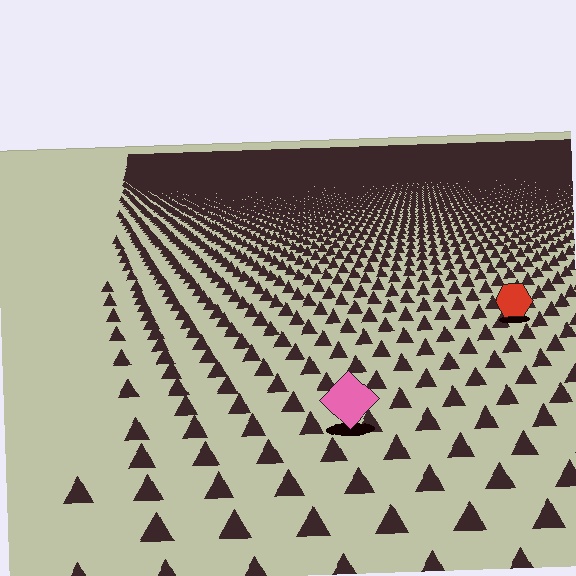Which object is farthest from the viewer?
The red hexagon is farthest from the viewer. It appears smaller and the ground texture around it is denser.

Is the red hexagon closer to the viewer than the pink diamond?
No. The pink diamond is closer — you can tell from the texture gradient: the ground texture is coarser near it.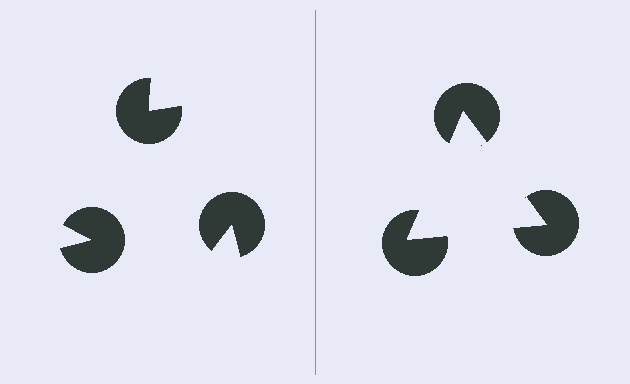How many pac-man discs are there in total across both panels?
6 — 3 on each side.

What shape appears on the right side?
An illusory triangle.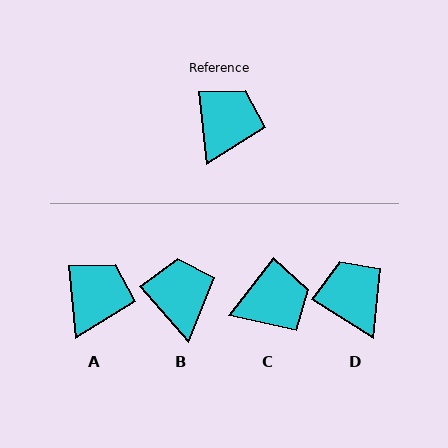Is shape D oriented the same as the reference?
No, it is off by about 52 degrees.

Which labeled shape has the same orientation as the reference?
A.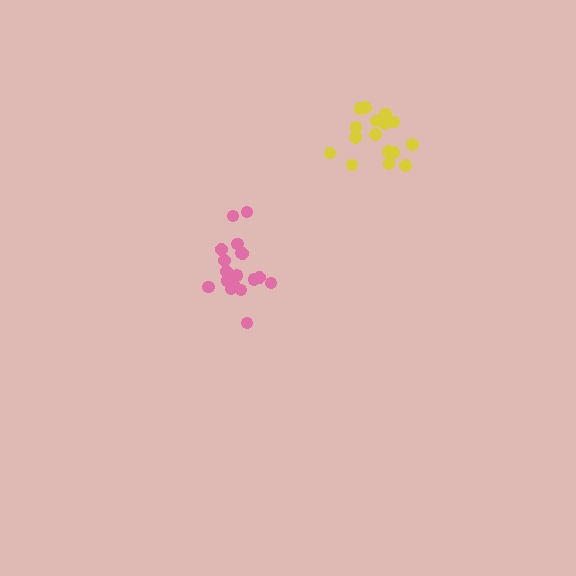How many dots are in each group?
Group 1: 16 dots, Group 2: 18 dots (34 total).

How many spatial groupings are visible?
There are 2 spatial groupings.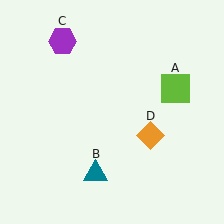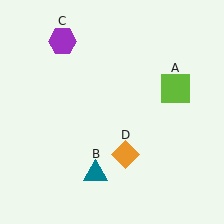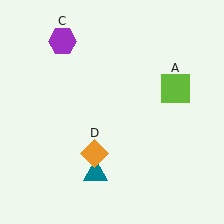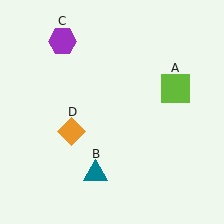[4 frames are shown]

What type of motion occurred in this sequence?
The orange diamond (object D) rotated clockwise around the center of the scene.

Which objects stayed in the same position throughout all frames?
Lime square (object A) and teal triangle (object B) and purple hexagon (object C) remained stationary.